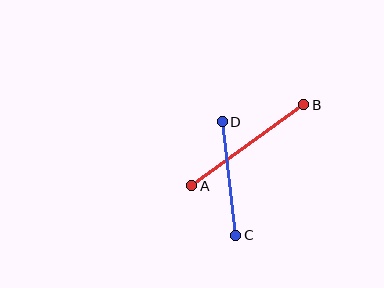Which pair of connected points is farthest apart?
Points A and B are farthest apart.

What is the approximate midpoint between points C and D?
The midpoint is at approximately (229, 179) pixels.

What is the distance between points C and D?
The distance is approximately 115 pixels.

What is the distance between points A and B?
The distance is approximately 138 pixels.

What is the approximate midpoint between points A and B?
The midpoint is at approximately (248, 145) pixels.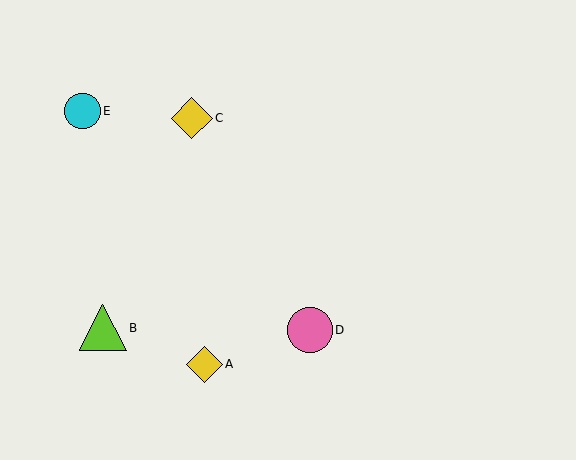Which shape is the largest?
The lime triangle (labeled B) is the largest.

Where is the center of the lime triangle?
The center of the lime triangle is at (103, 328).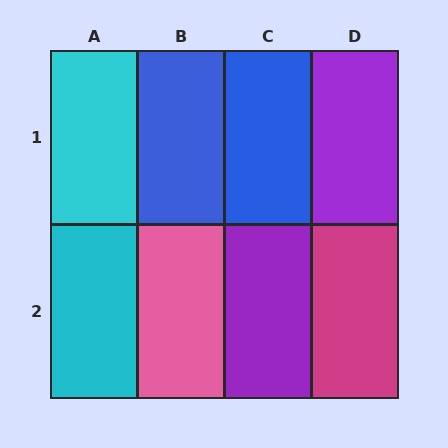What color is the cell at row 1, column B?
Blue.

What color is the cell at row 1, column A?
Cyan.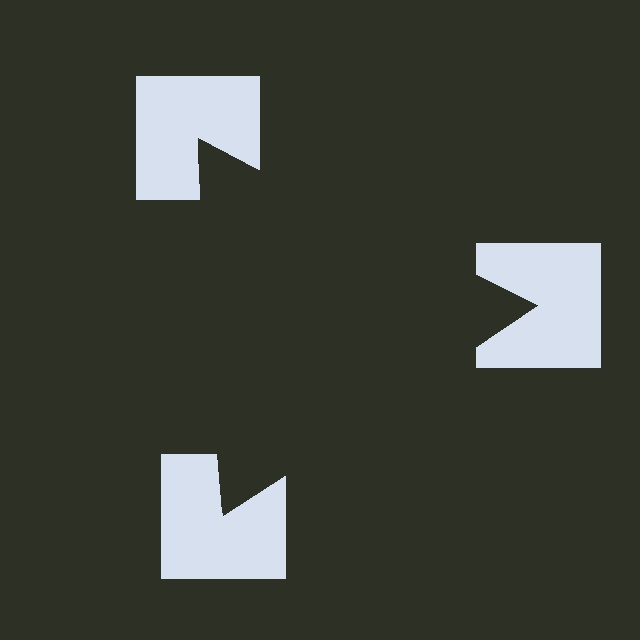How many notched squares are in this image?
There are 3 — one at each vertex of the illusory triangle.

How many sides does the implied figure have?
3 sides.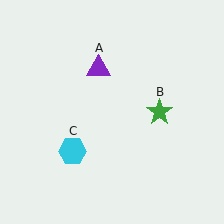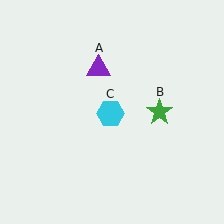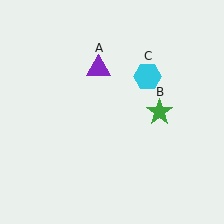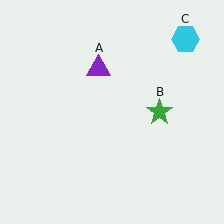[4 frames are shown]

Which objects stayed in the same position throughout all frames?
Purple triangle (object A) and green star (object B) remained stationary.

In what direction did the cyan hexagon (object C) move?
The cyan hexagon (object C) moved up and to the right.